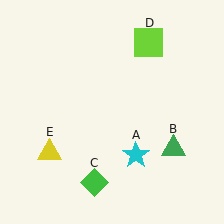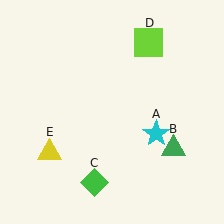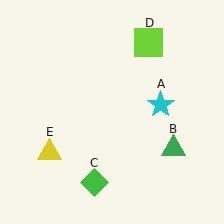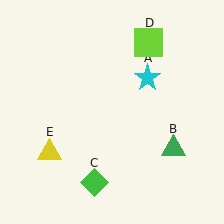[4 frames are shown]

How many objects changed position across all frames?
1 object changed position: cyan star (object A).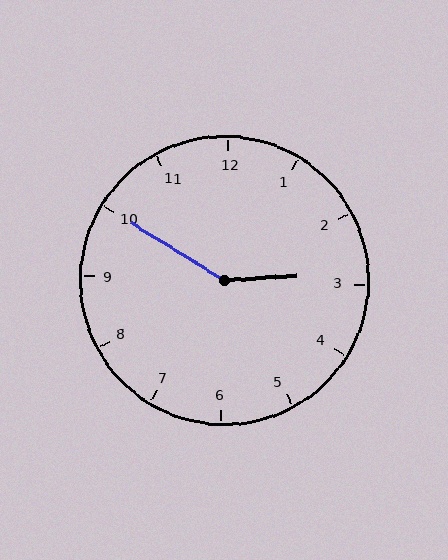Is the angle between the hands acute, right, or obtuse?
It is obtuse.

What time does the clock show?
2:50.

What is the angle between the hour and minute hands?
Approximately 145 degrees.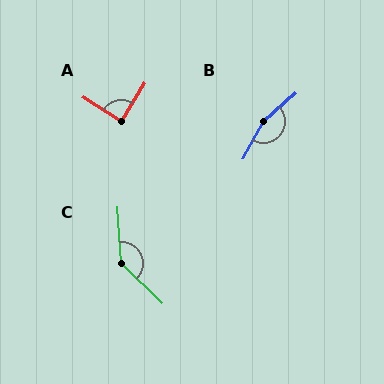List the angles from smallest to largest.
A (89°), C (138°), B (160°).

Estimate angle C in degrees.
Approximately 138 degrees.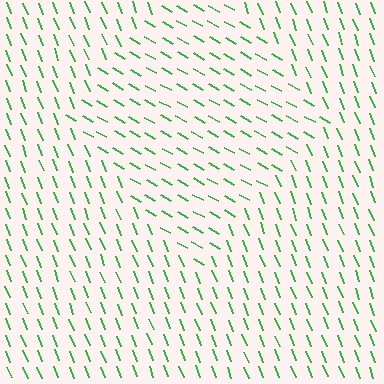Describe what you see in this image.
The image is filled with small green line segments. A diamond region in the image has lines oriented differently from the surrounding lines, creating a visible texture boundary.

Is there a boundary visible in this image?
Yes, there is a texture boundary formed by a change in line orientation.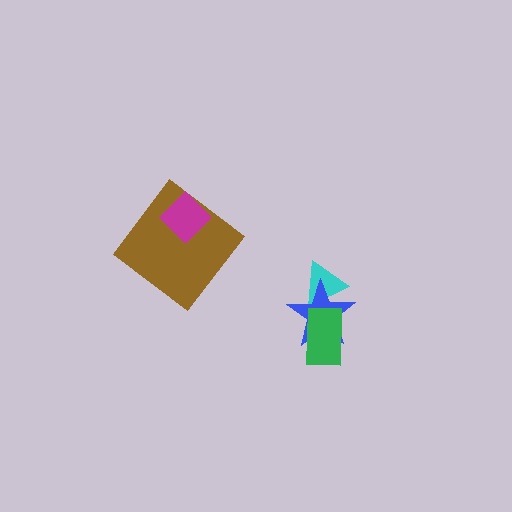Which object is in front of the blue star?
The green rectangle is in front of the blue star.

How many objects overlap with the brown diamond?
1 object overlaps with the brown diamond.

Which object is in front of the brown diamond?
The magenta diamond is in front of the brown diamond.